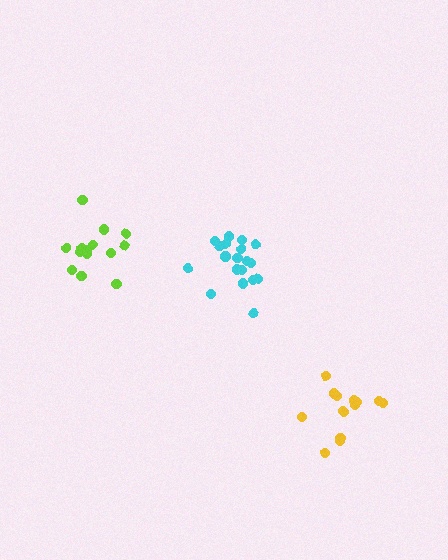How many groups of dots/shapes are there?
There are 3 groups.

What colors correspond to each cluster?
The clusters are colored: lime, cyan, yellow.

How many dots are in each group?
Group 1: 15 dots, Group 2: 19 dots, Group 3: 15 dots (49 total).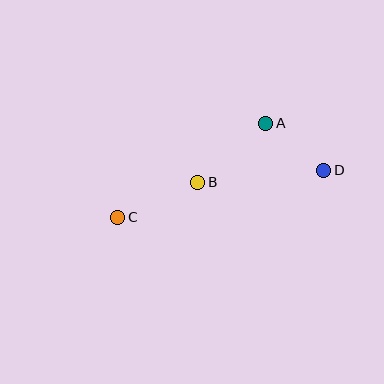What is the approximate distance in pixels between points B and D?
The distance between B and D is approximately 126 pixels.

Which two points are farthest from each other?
Points C and D are farthest from each other.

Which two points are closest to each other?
Points A and D are closest to each other.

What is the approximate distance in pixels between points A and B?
The distance between A and B is approximately 90 pixels.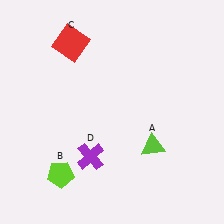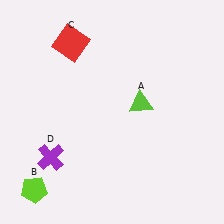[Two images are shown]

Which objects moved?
The objects that moved are: the lime triangle (A), the lime pentagon (B), the purple cross (D).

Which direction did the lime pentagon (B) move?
The lime pentagon (B) moved left.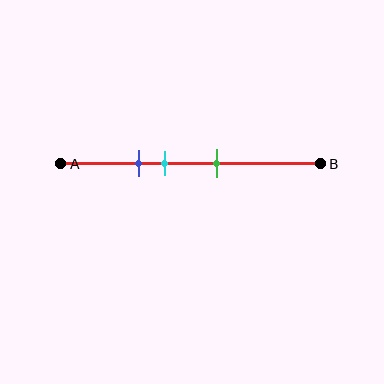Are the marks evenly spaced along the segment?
Yes, the marks are approximately evenly spaced.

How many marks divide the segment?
There are 3 marks dividing the segment.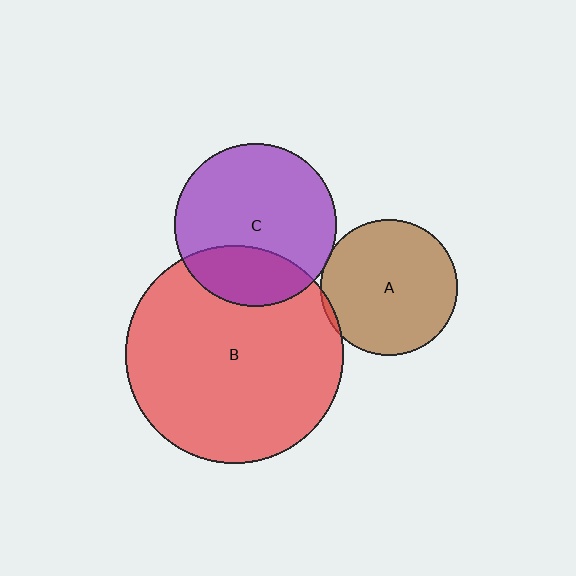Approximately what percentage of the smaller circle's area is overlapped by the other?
Approximately 5%.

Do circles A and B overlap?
Yes.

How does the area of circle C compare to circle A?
Approximately 1.4 times.